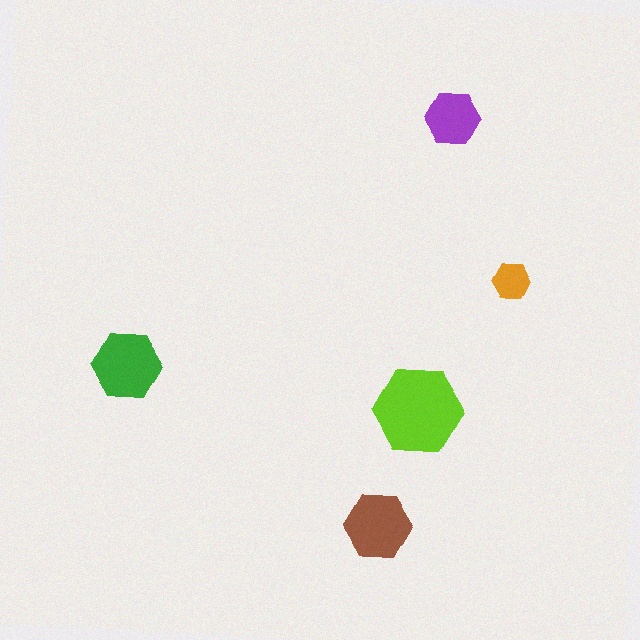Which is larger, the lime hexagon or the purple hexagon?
The lime one.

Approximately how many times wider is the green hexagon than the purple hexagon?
About 1.5 times wider.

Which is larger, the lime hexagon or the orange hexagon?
The lime one.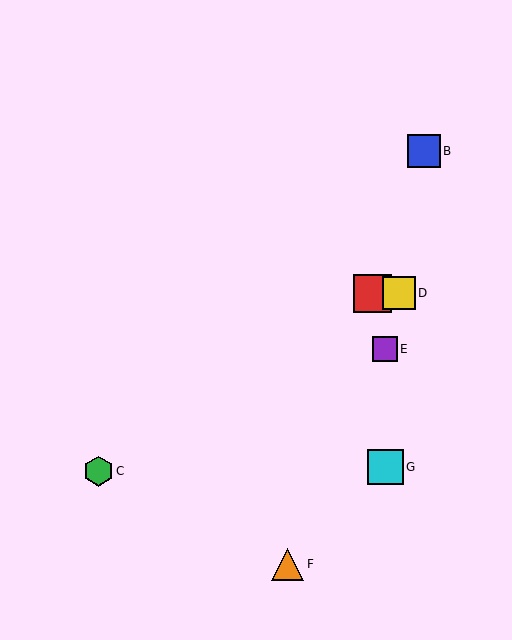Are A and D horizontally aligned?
Yes, both are at y≈293.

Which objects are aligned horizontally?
Objects A, D are aligned horizontally.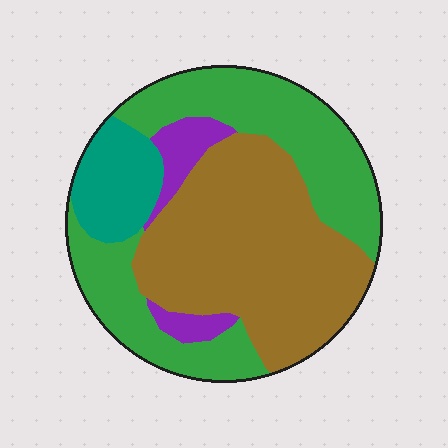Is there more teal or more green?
Green.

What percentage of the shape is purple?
Purple covers about 5% of the shape.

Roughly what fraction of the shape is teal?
Teal covers around 10% of the shape.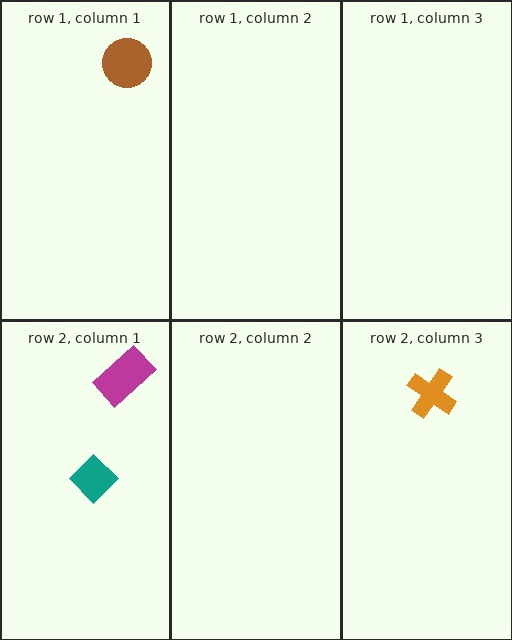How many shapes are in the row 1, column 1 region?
1.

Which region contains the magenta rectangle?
The row 2, column 1 region.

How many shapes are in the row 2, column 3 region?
1.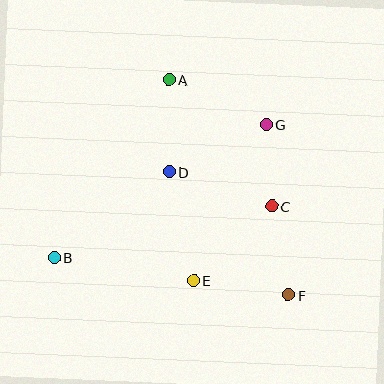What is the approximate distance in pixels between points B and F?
The distance between B and F is approximately 237 pixels.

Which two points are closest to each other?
Points C and G are closest to each other.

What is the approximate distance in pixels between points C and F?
The distance between C and F is approximately 90 pixels.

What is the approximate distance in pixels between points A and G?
The distance between A and G is approximately 107 pixels.